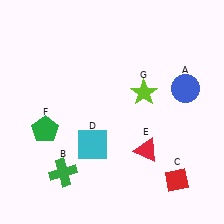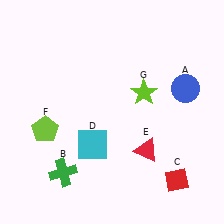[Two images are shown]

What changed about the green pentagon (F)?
In Image 1, F is green. In Image 2, it changed to lime.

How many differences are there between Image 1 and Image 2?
There is 1 difference between the two images.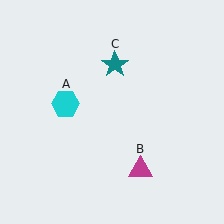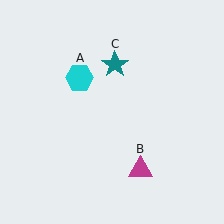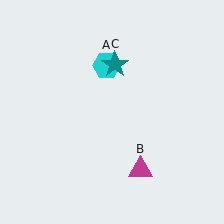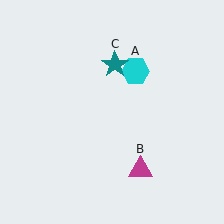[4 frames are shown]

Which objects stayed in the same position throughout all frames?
Magenta triangle (object B) and teal star (object C) remained stationary.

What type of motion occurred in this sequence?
The cyan hexagon (object A) rotated clockwise around the center of the scene.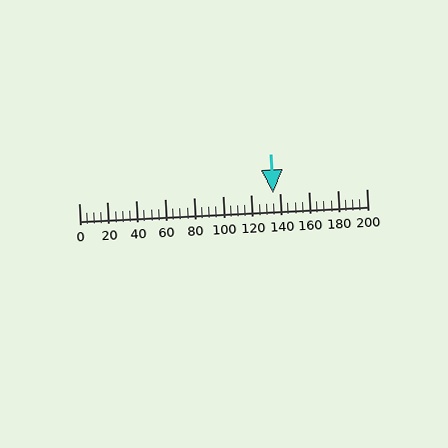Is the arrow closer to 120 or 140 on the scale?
The arrow is closer to 140.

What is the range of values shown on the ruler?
The ruler shows values from 0 to 200.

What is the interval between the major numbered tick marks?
The major tick marks are spaced 20 units apart.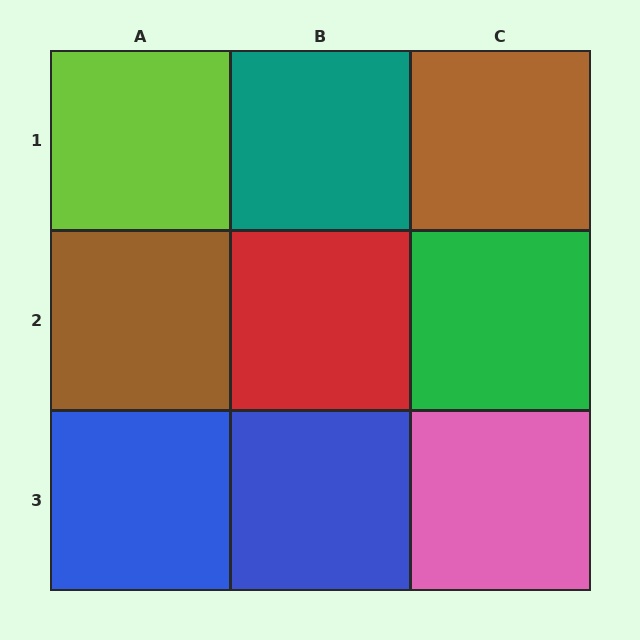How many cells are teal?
1 cell is teal.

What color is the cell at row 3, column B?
Blue.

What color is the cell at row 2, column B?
Red.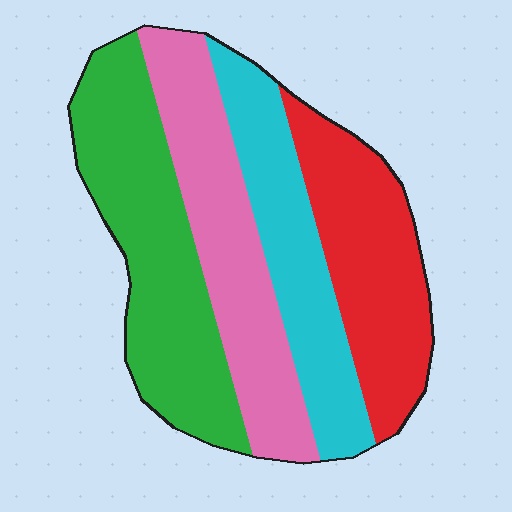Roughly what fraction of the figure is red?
Red covers around 25% of the figure.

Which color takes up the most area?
Green, at roughly 30%.